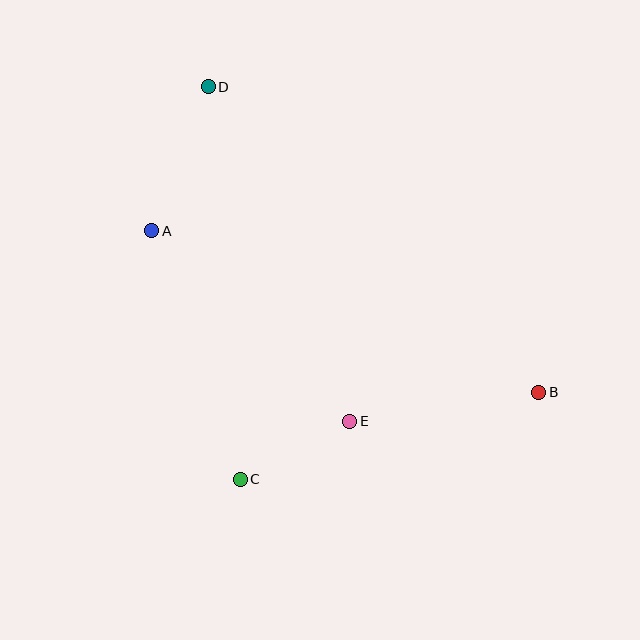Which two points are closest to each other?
Points C and E are closest to each other.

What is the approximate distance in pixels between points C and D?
The distance between C and D is approximately 394 pixels.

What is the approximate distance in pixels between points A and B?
The distance between A and B is approximately 419 pixels.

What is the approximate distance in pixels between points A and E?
The distance between A and E is approximately 275 pixels.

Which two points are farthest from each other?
Points B and D are farthest from each other.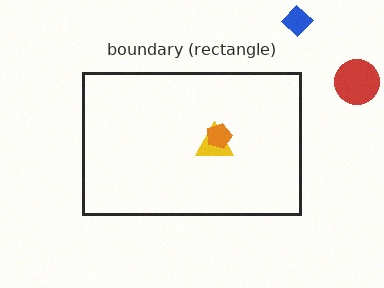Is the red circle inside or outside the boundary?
Outside.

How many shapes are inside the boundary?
2 inside, 2 outside.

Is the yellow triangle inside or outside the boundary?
Inside.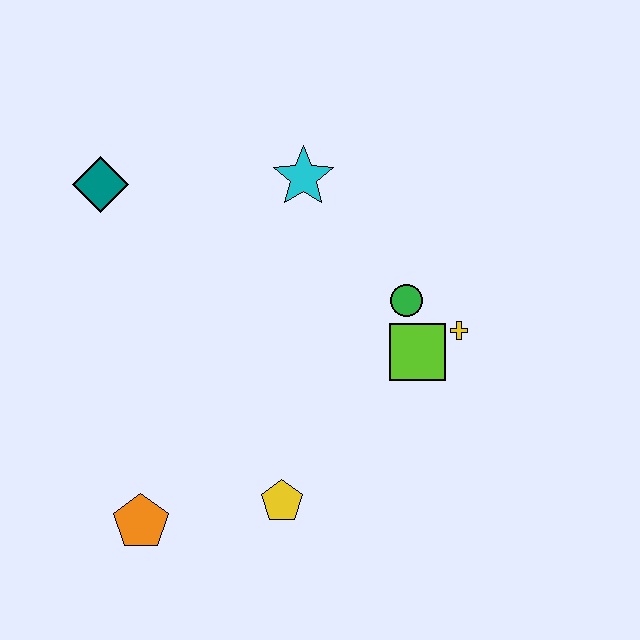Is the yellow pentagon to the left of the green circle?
Yes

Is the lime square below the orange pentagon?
No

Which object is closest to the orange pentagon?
The yellow pentagon is closest to the orange pentagon.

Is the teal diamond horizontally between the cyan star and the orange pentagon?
No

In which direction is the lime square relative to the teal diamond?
The lime square is to the right of the teal diamond.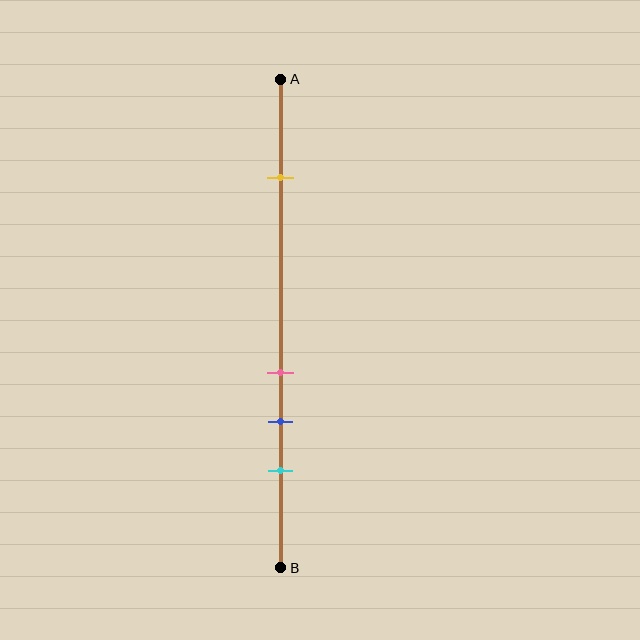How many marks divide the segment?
There are 4 marks dividing the segment.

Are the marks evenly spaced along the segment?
No, the marks are not evenly spaced.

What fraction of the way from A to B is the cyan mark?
The cyan mark is approximately 80% (0.8) of the way from A to B.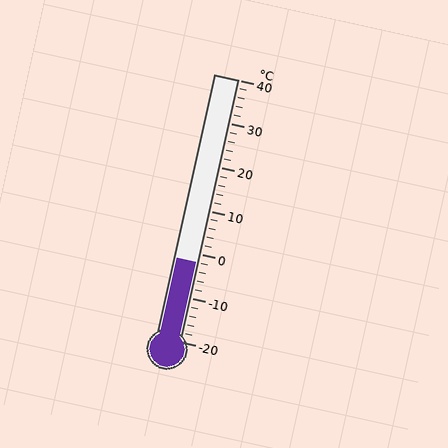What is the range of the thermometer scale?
The thermometer scale ranges from -20°C to 40°C.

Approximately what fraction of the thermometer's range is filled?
The thermometer is filled to approximately 30% of its range.